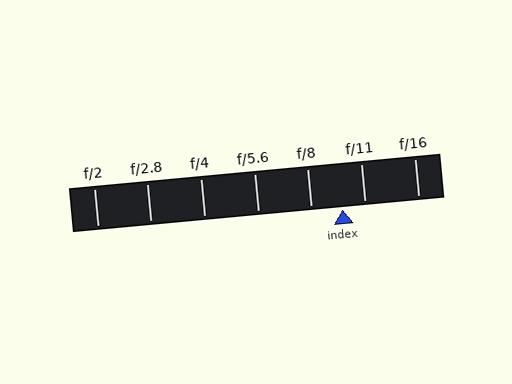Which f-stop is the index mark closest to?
The index mark is closest to f/11.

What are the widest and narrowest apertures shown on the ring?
The widest aperture shown is f/2 and the narrowest is f/16.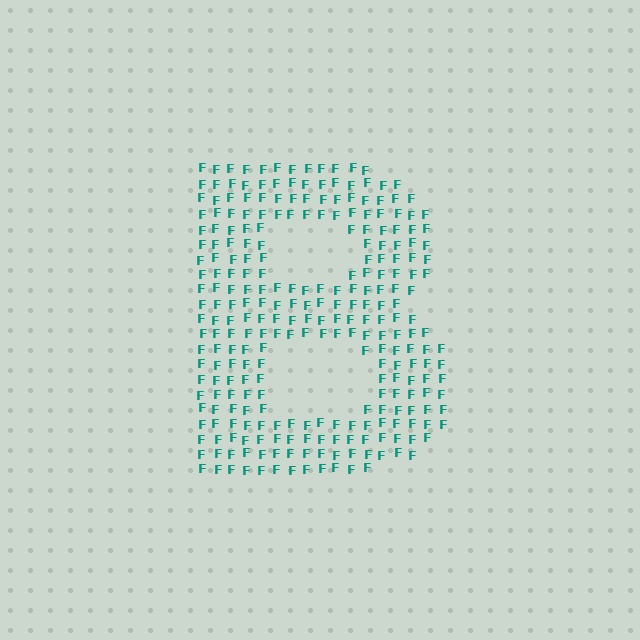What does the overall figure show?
The overall figure shows the letter B.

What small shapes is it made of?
It is made of small letter F's.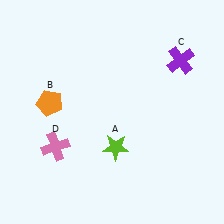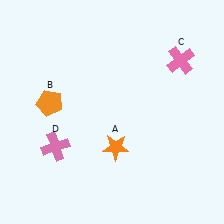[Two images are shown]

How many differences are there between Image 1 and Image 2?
There are 2 differences between the two images.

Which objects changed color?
A changed from lime to orange. C changed from purple to pink.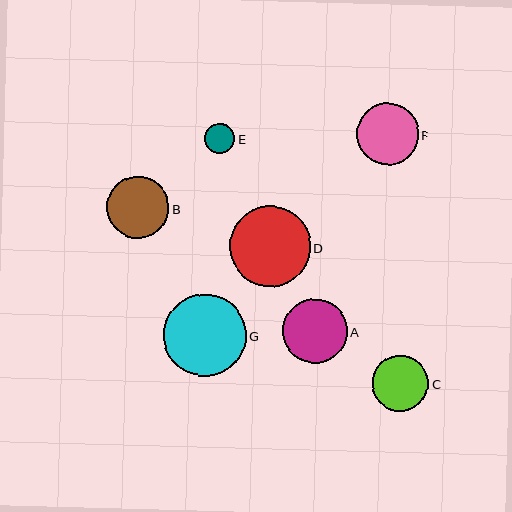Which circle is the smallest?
Circle E is the smallest with a size of approximately 30 pixels.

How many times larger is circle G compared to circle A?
Circle G is approximately 1.3 times the size of circle A.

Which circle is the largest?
Circle G is the largest with a size of approximately 82 pixels.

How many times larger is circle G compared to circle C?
Circle G is approximately 1.5 times the size of circle C.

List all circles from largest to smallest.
From largest to smallest: G, D, A, F, B, C, E.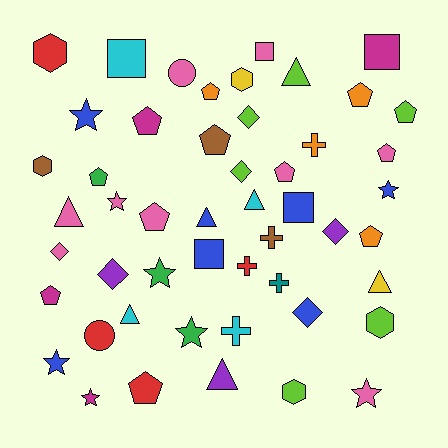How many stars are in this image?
There are 8 stars.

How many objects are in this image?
There are 50 objects.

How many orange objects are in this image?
There are 4 orange objects.